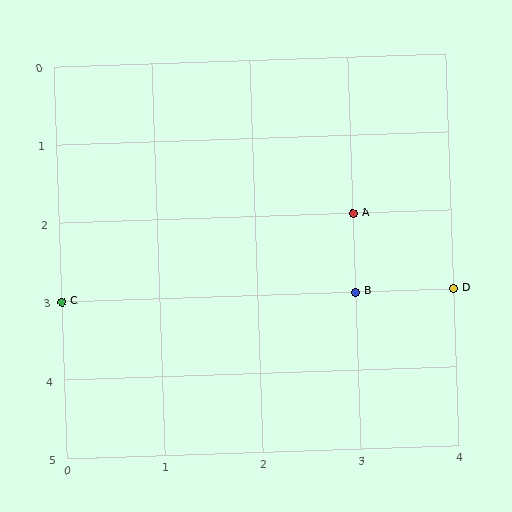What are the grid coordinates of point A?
Point A is at grid coordinates (3, 2).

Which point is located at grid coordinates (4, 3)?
Point D is at (4, 3).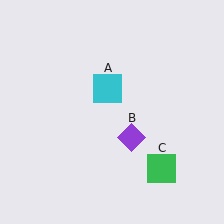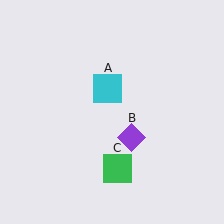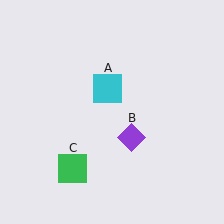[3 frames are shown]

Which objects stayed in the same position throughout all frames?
Cyan square (object A) and purple diamond (object B) remained stationary.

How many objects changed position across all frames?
1 object changed position: green square (object C).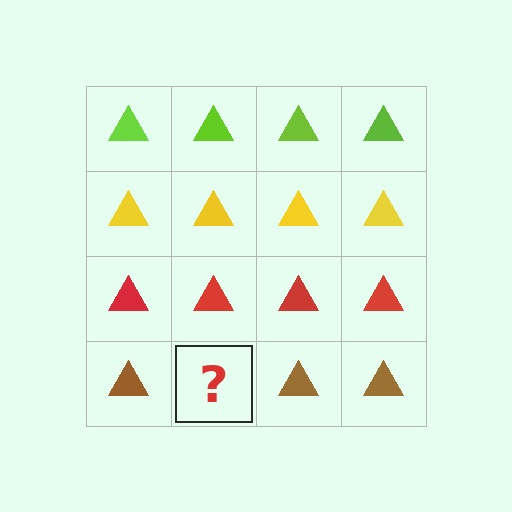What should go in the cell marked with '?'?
The missing cell should contain a brown triangle.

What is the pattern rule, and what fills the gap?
The rule is that each row has a consistent color. The gap should be filled with a brown triangle.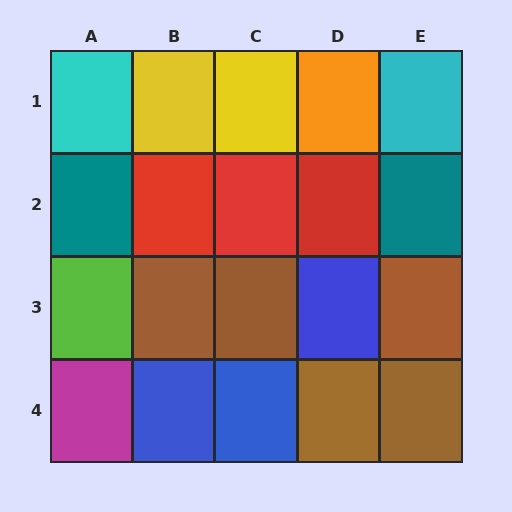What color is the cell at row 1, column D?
Orange.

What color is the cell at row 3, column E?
Brown.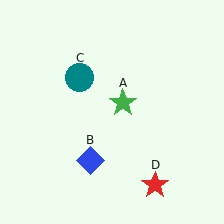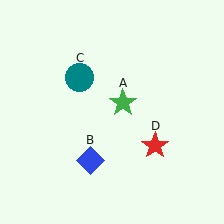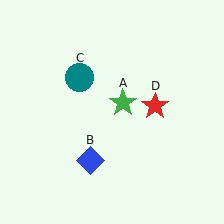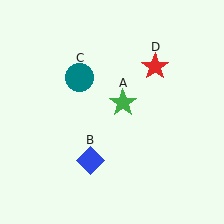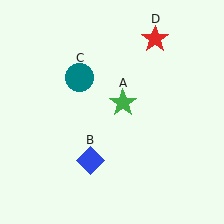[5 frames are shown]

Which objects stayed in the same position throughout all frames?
Green star (object A) and blue diamond (object B) and teal circle (object C) remained stationary.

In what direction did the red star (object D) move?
The red star (object D) moved up.